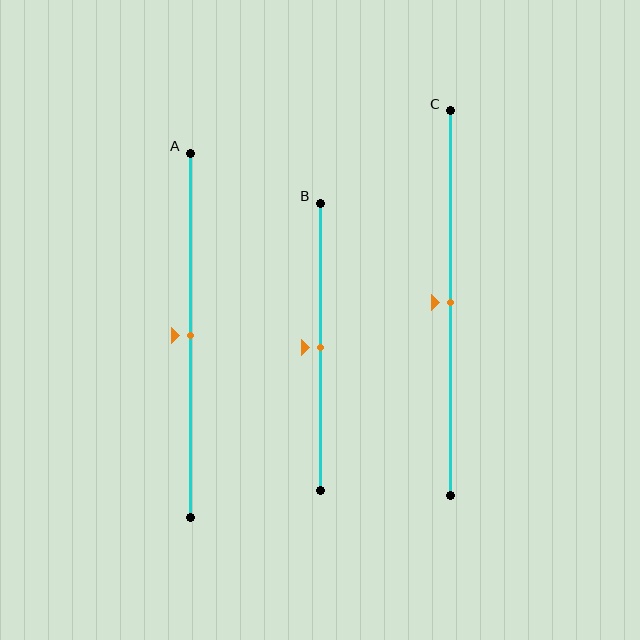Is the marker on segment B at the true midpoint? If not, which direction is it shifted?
Yes, the marker on segment B is at the true midpoint.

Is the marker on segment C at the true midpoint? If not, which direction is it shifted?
Yes, the marker on segment C is at the true midpoint.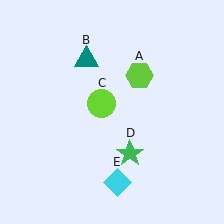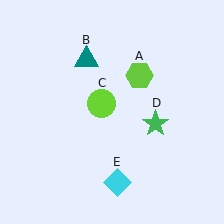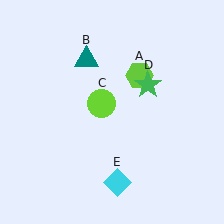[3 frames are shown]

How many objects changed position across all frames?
1 object changed position: green star (object D).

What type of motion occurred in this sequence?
The green star (object D) rotated counterclockwise around the center of the scene.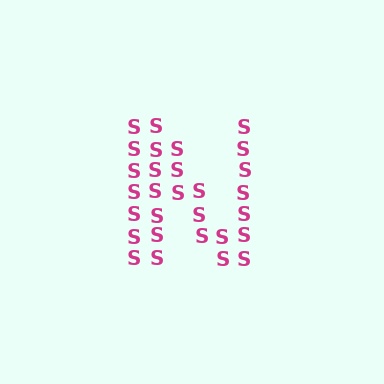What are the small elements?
The small elements are letter S's.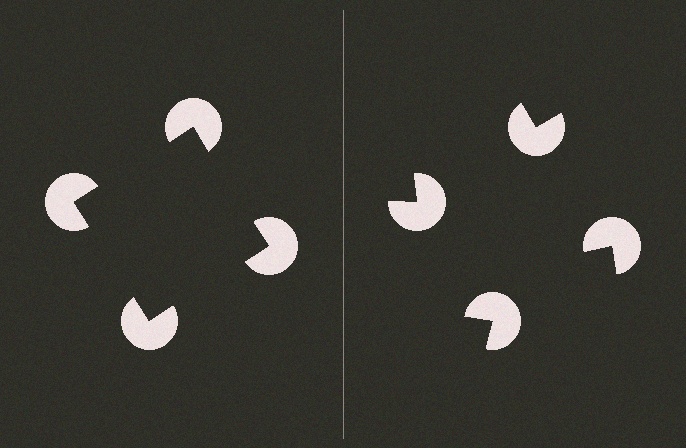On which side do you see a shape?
An illusory square appears on the left side. On the right side the wedge cuts are rotated, so no coherent shape forms.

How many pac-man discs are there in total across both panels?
8 — 4 on each side.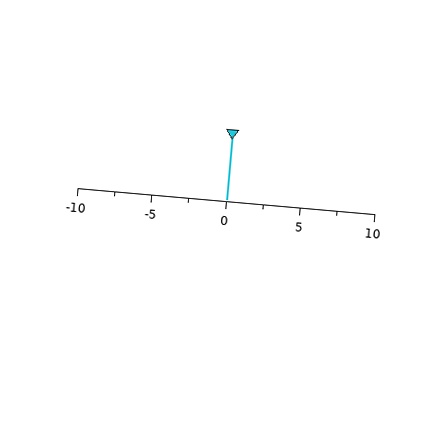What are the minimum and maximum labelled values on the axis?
The axis runs from -10 to 10.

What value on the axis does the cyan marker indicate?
The marker indicates approximately 0.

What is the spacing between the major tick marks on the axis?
The major ticks are spaced 5 apart.